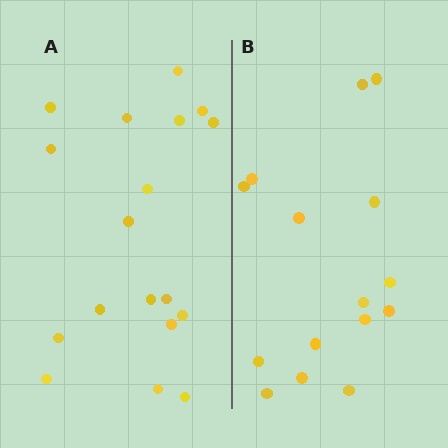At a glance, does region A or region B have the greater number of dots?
Region A (the left region) has more dots.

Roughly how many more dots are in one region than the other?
Region A has just a few more — roughly 2 or 3 more dots than region B.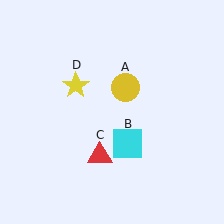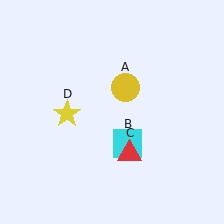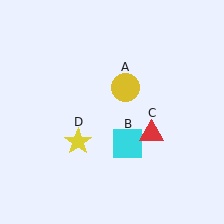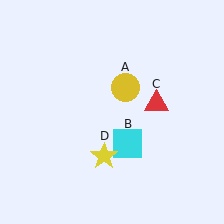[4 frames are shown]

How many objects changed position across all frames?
2 objects changed position: red triangle (object C), yellow star (object D).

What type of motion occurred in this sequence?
The red triangle (object C), yellow star (object D) rotated counterclockwise around the center of the scene.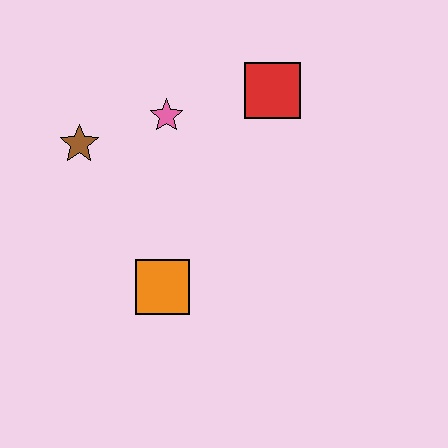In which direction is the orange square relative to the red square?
The orange square is below the red square.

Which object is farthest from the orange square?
The red square is farthest from the orange square.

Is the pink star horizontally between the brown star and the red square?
Yes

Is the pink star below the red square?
Yes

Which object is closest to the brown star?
The pink star is closest to the brown star.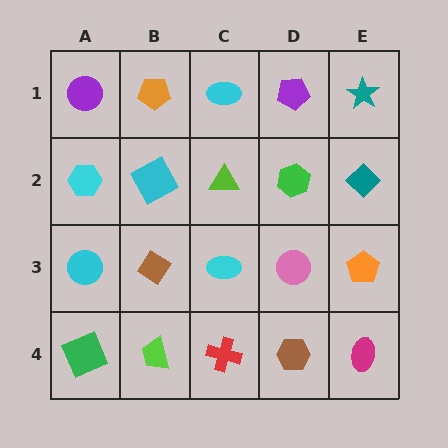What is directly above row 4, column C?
A cyan ellipse.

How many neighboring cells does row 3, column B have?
4.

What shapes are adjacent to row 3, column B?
A cyan square (row 2, column B), a lime trapezoid (row 4, column B), a cyan circle (row 3, column A), a cyan ellipse (row 3, column C).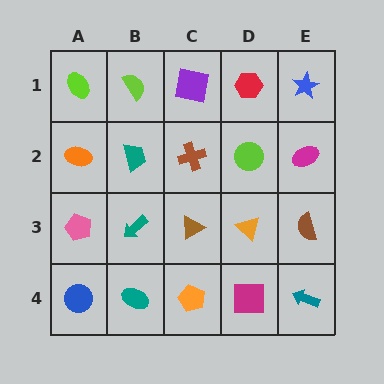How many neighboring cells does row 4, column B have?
3.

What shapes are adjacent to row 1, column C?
A brown cross (row 2, column C), a lime semicircle (row 1, column B), a red hexagon (row 1, column D).